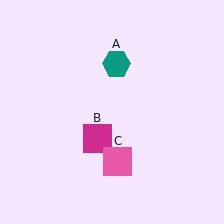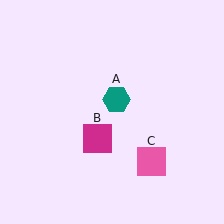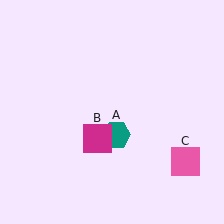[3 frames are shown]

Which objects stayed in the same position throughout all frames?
Magenta square (object B) remained stationary.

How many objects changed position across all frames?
2 objects changed position: teal hexagon (object A), pink square (object C).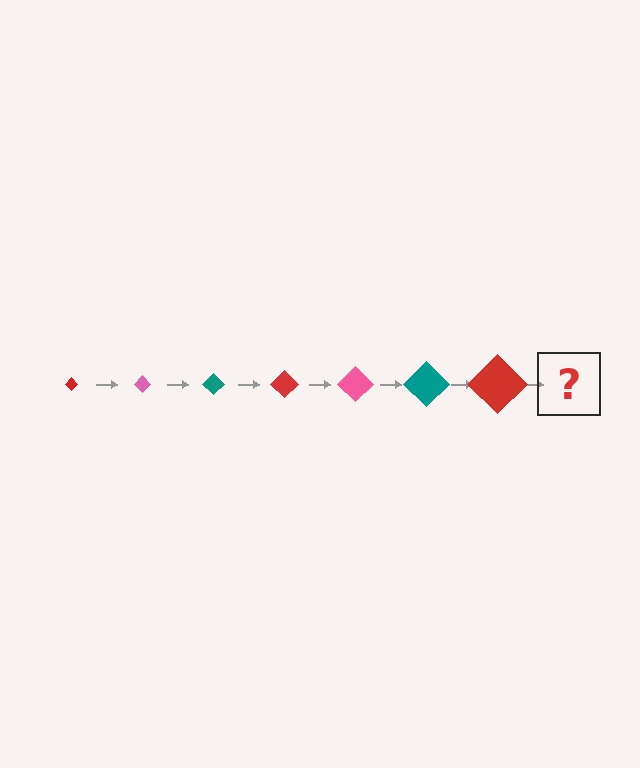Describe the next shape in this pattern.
It should be a pink diamond, larger than the previous one.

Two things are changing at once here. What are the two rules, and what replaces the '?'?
The two rules are that the diamond grows larger each step and the color cycles through red, pink, and teal. The '?' should be a pink diamond, larger than the previous one.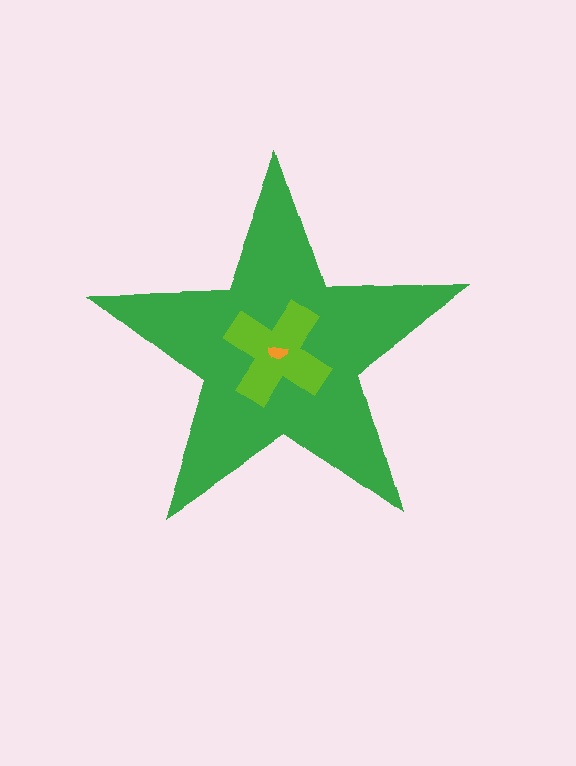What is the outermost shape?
The green star.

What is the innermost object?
The orange semicircle.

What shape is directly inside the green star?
The lime cross.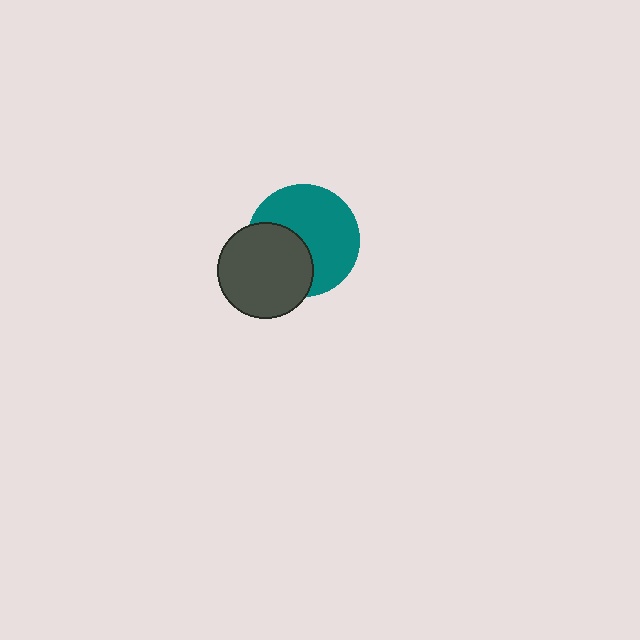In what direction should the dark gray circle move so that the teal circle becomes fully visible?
The dark gray circle should move toward the lower-left. That is the shortest direction to clear the overlap and leave the teal circle fully visible.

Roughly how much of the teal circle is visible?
About half of it is visible (roughly 63%).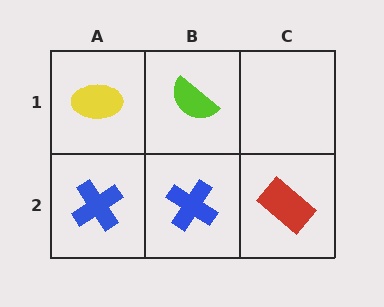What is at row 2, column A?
A blue cross.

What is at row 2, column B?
A blue cross.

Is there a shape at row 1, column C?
No, that cell is empty.